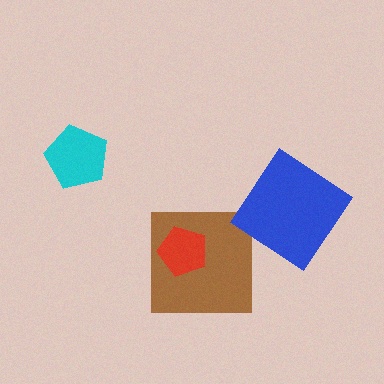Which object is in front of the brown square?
The red pentagon is in front of the brown square.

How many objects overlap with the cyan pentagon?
0 objects overlap with the cyan pentagon.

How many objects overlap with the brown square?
1 object overlaps with the brown square.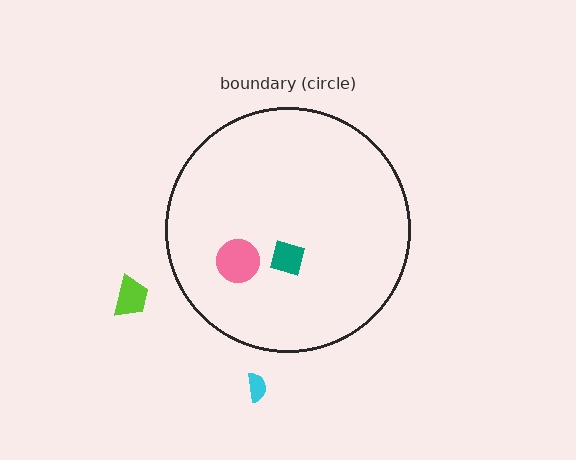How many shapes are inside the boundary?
2 inside, 2 outside.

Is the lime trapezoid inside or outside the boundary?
Outside.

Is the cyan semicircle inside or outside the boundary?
Outside.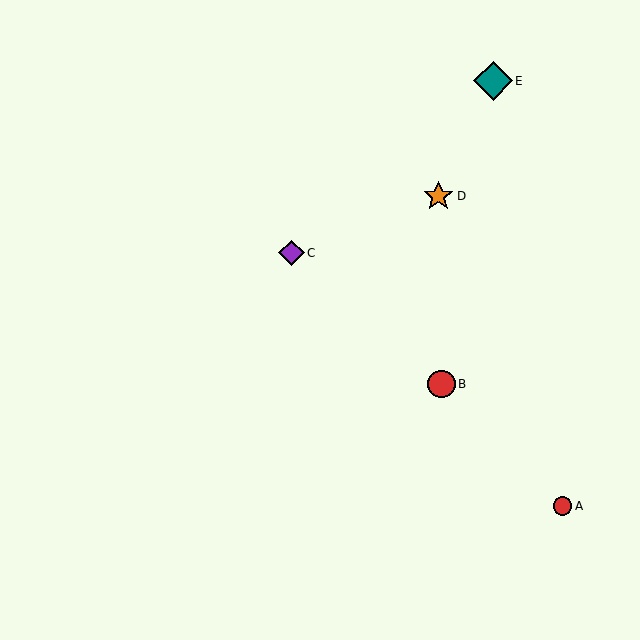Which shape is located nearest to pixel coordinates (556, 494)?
The red circle (labeled A) at (563, 505) is nearest to that location.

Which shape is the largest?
The teal diamond (labeled E) is the largest.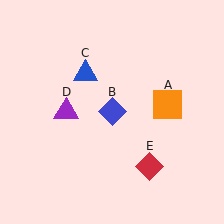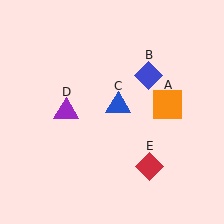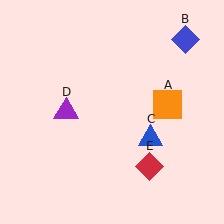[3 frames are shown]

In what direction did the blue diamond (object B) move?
The blue diamond (object B) moved up and to the right.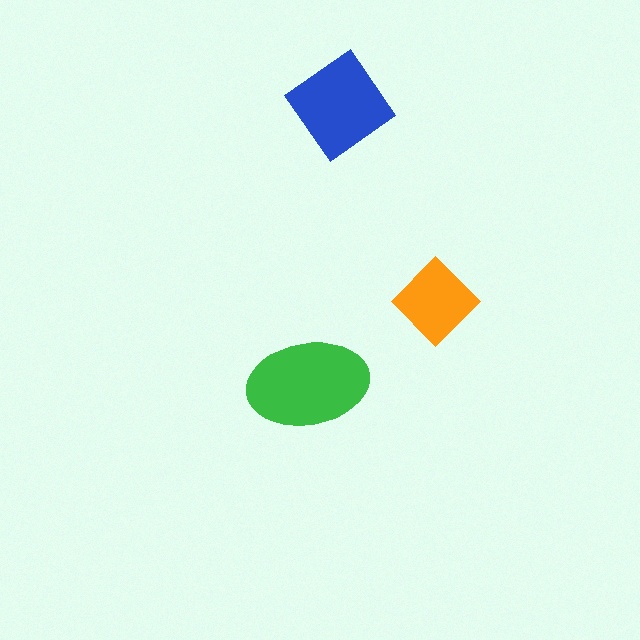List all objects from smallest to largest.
The orange diamond, the blue diamond, the green ellipse.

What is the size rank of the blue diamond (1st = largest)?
2nd.